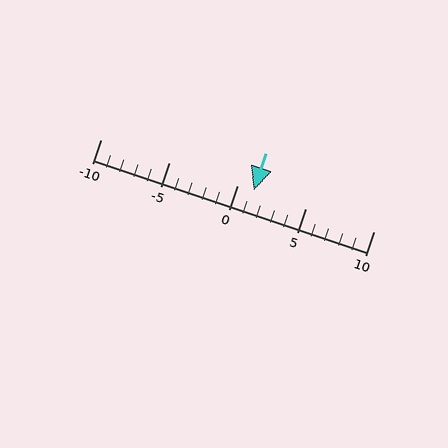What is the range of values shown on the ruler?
The ruler shows values from -10 to 10.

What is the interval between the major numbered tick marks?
The major tick marks are spaced 5 units apart.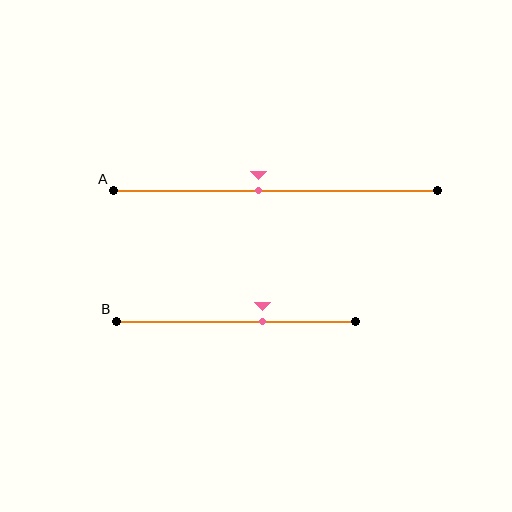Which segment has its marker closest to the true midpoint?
Segment A has its marker closest to the true midpoint.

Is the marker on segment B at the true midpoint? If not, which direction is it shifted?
No, the marker on segment B is shifted to the right by about 11% of the segment length.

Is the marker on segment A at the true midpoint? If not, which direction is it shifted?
No, the marker on segment A is shifted to the left by about 5% of the segment length.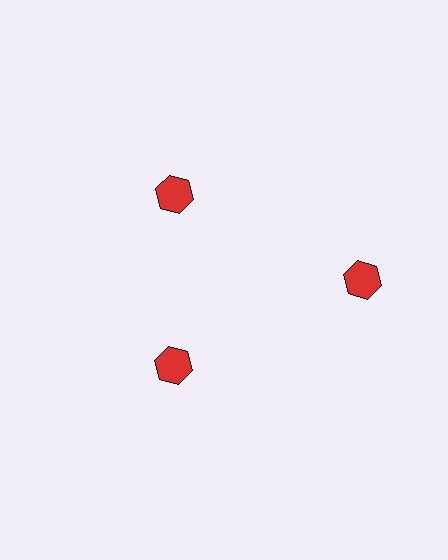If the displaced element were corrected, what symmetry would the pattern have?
It would have 3-fold rotational symmetry — the pattern would map onto itself every 120 degrees.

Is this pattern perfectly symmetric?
No. The 3 red hexagons are arranged in a ring, but one element near the 3 o'clock position is pushed outward from the center, breaking the 3-fold rotational symmetry.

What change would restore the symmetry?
The symmetry would be restored by moving it inward, back onto the ring so that all 3 hexagons sit at equal angles and equal distance from the center.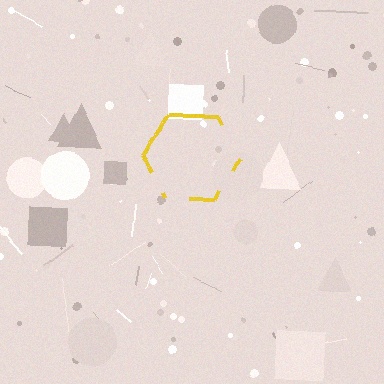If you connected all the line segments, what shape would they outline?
They would outline a hexagon.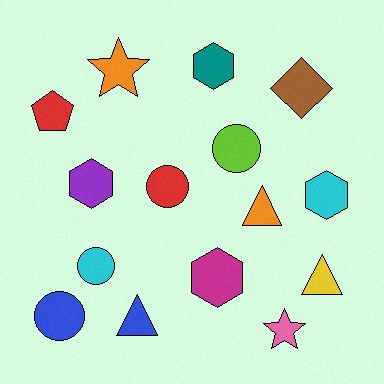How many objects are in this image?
There are 15 objects.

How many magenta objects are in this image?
There is 1 magenta object.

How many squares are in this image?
There are no squares.